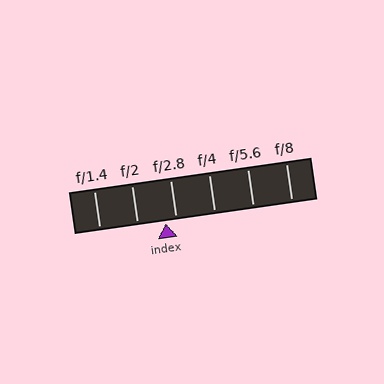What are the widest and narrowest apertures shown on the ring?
The widest aperture shown is f/1.4 and the narrowest is f/8.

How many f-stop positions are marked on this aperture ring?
There are 6 f-stop positions marked.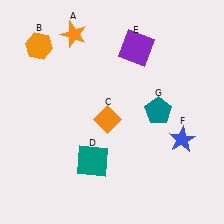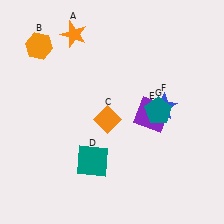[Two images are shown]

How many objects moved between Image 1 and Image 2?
2 objects moved between the two images.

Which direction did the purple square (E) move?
The purple square (E) moved down.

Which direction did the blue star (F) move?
The blue star (F) moved up.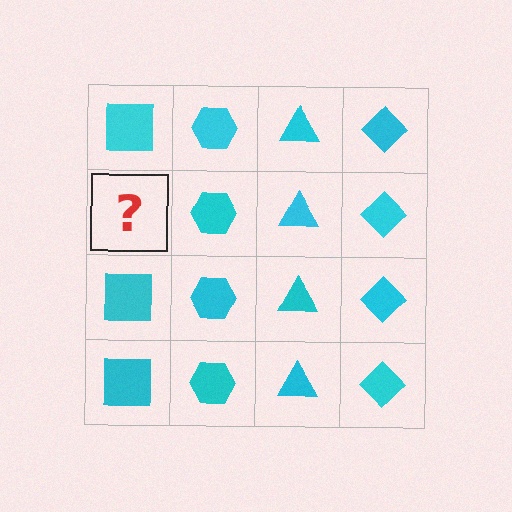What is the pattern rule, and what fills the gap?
The rule is that each column has a consistent shape. The gap should be filled with a cyan square.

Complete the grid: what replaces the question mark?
The question mark should be replaced with a cyan square.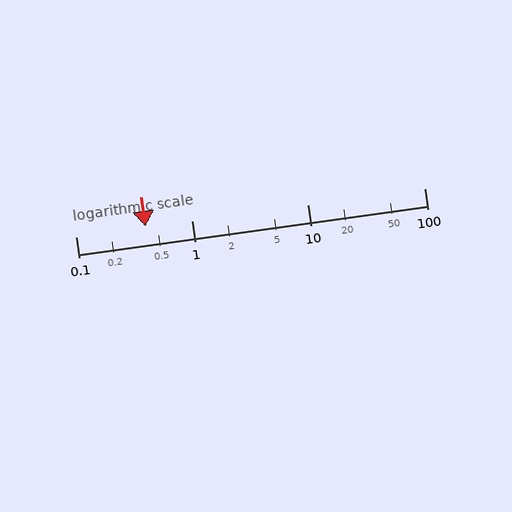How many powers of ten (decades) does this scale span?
The scale spans 3 decades, from 0.1 to 100.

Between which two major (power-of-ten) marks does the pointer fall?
The pointer is between 0.1 and 1.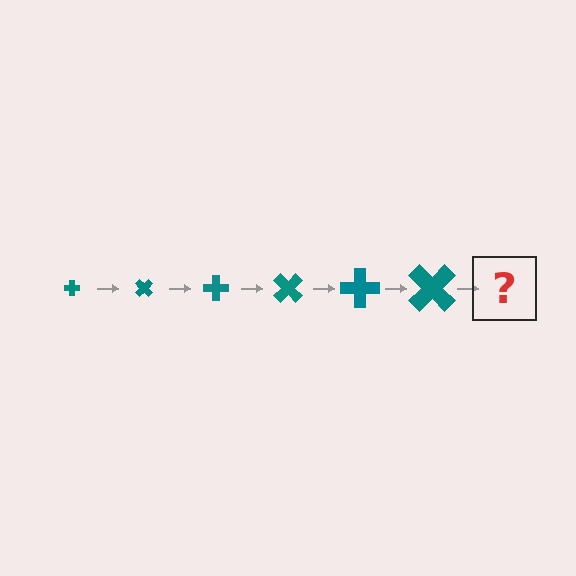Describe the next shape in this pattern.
It should be a cross, larger than the previous one and rotated 270 degrees from the start.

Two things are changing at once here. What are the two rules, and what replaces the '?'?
The two rules are that the cross grows larger each step and it rotates 45 degrees each step. The '?' should be a cross, larger than the previous one and rotated 270 degrees from the start.